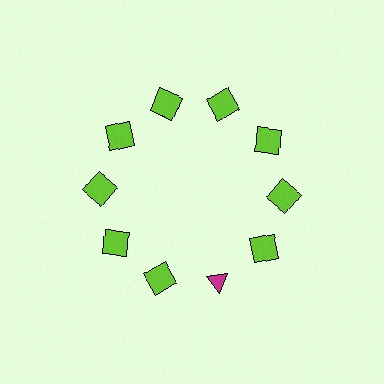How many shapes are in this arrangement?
There are 10 shapes arranged in a ring pattern.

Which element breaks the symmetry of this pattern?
The magenta triangle at roughly the 5 o'clock position breaks the symmetry. All other shapes are lime squares.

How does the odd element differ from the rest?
It differs in both color (magenta instead of lime) and shape (triangle instead of square).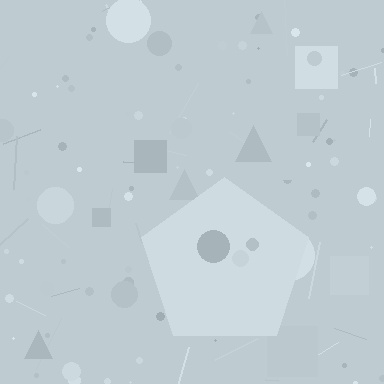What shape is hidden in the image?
A pentagon is hidden in the image.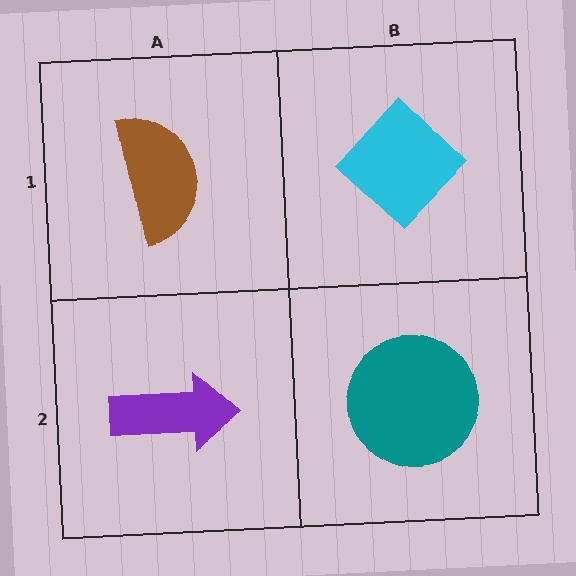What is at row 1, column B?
A cyan diamond.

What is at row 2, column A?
A purple arrow.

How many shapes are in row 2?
2 shapes.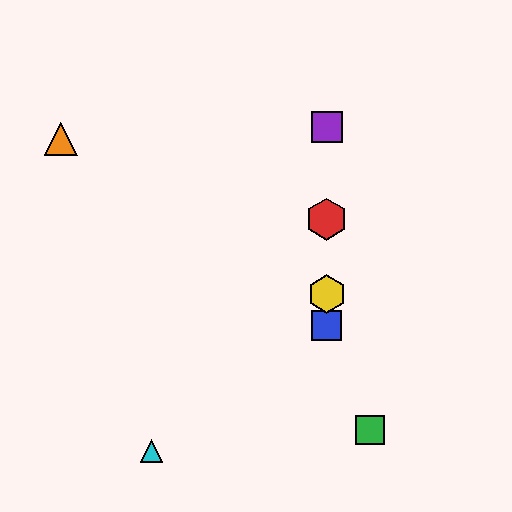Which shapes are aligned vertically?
The red hexagon, the blue square, the yellow hexagon, the purple square are aligned vertically.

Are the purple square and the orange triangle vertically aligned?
No, the purple square is at x≈327 and the orange triangle is at x≈61.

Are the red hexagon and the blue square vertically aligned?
Yes, both are at x≈327.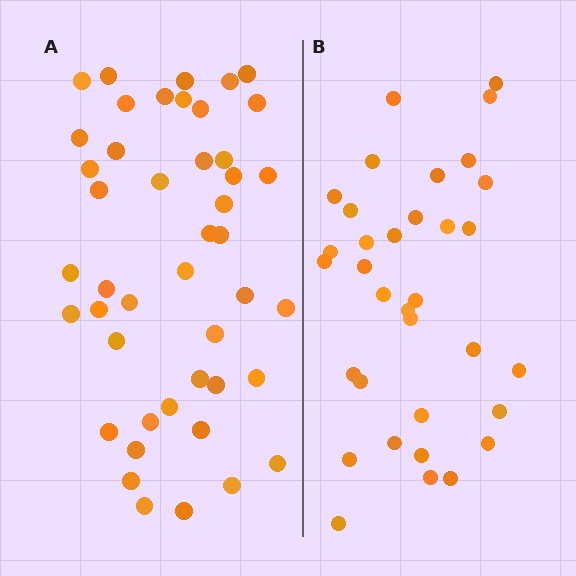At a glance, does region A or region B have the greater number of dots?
Region A (the left region) has more dots.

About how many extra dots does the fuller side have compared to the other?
Region A has roughly 12 or so more dots than region B.